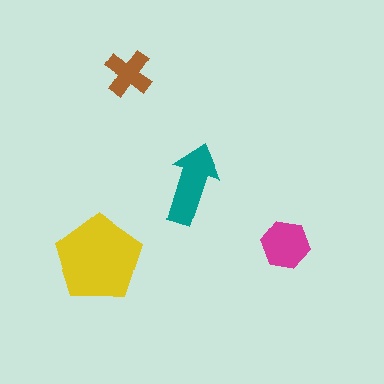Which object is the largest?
The yellow pentagon.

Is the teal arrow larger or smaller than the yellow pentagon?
Smaller.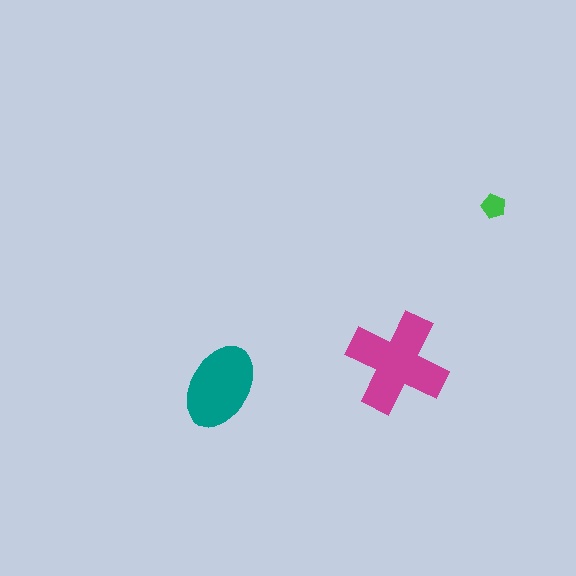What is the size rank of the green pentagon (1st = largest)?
3rd.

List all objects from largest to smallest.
The magenta cross, the teal ellipse, the green pentagon.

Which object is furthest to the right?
The green pentagon is rightmost.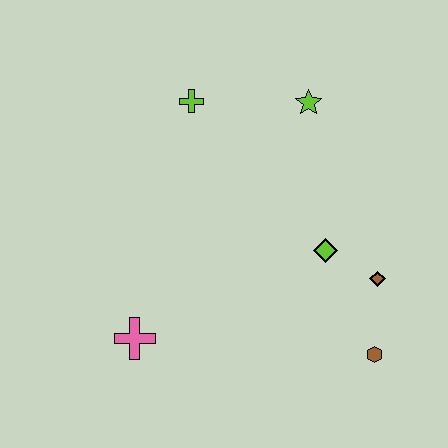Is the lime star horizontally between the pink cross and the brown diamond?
Yes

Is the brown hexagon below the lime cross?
Yes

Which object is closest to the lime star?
The lime cross is closest to the lime star.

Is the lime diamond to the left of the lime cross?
No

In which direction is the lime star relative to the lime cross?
The lime star is to the right of the lime cross.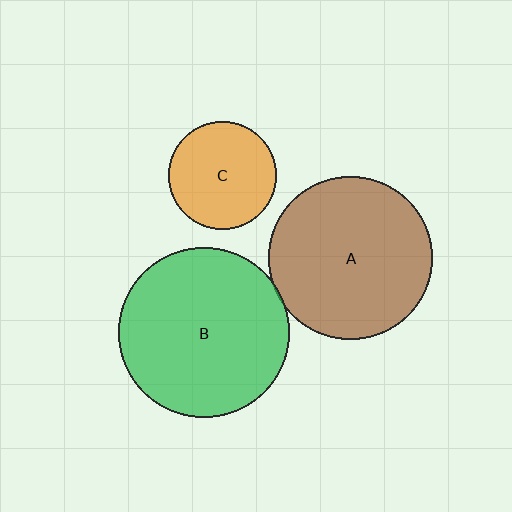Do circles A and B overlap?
Yes.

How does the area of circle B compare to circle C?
Approximately 2.5 times.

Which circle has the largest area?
Circle B (green).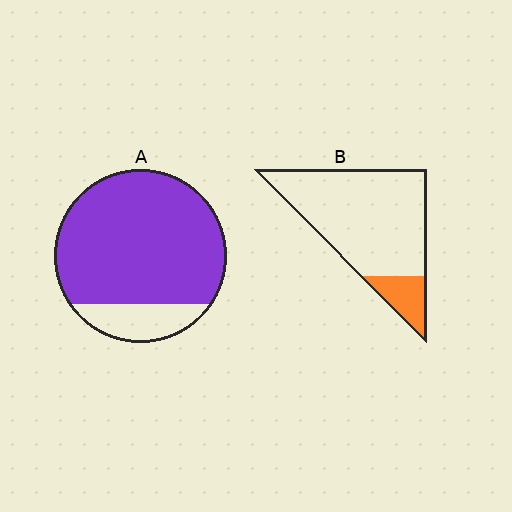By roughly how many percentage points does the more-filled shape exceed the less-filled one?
By roughly 70 percentage points (A over B).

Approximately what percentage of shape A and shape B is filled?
A is approximately 85% and B is approximately 15%.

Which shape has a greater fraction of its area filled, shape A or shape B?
Shape A.